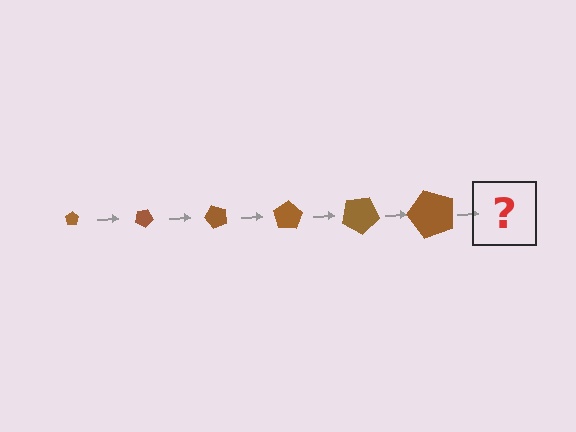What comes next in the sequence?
The next element should be a pentagon, larger than the previous one and rotated 150 degrees from the start.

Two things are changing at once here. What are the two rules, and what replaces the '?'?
The two rules are that the pentagon grows larger each step and it rotates 25 degrees each step. The '?' should be a pentagon, larger than the previous one and rotated 150 degrees from the start.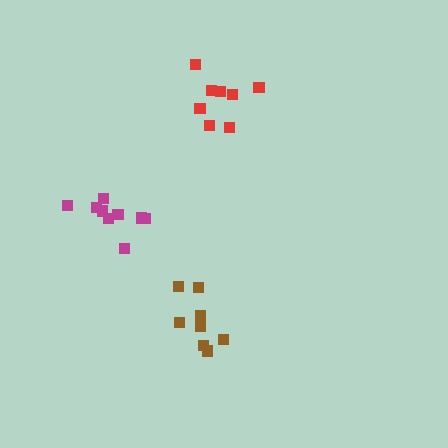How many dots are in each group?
Group 1: 9 dots, Group 2: 8 dots, Group 3: 8 dots (25 total).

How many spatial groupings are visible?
There are 3 spatial groupings.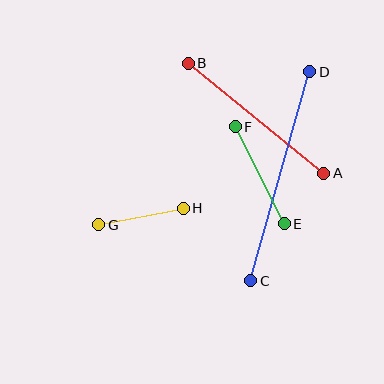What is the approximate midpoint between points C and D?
The midpoint is at approximately (280, 176) pixels.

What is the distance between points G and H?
The distance is approximately 86 pixels.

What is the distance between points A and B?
The distance is approximately 175 pixels.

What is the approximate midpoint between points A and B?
The midpoint is at approximately (256, 118) pixels.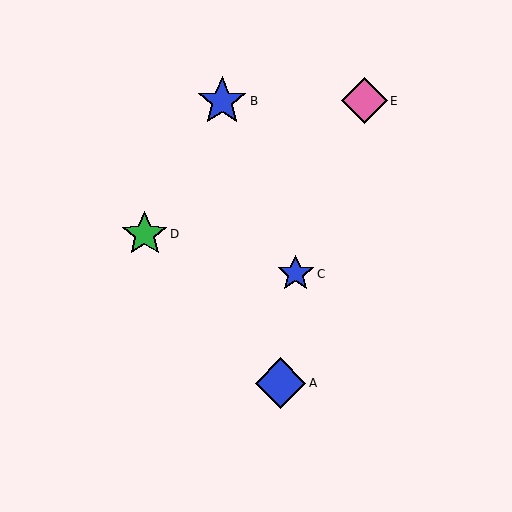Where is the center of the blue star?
The center of the blue star is at (222, 101).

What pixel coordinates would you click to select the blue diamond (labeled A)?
Click at (281, 383) to select the blue diamond A.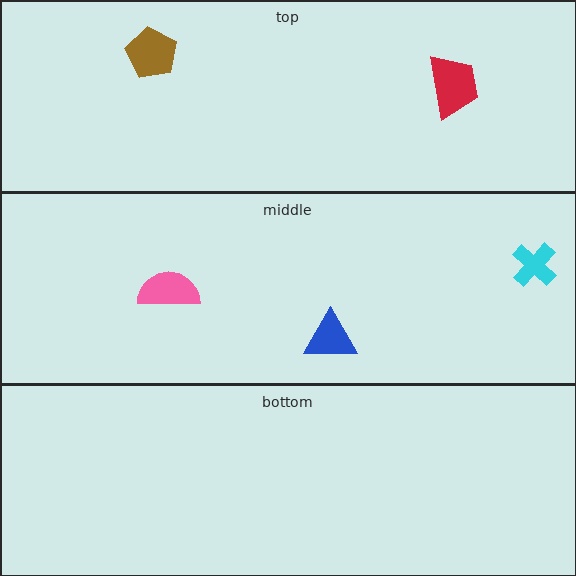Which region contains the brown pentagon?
The top region.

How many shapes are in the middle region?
3.